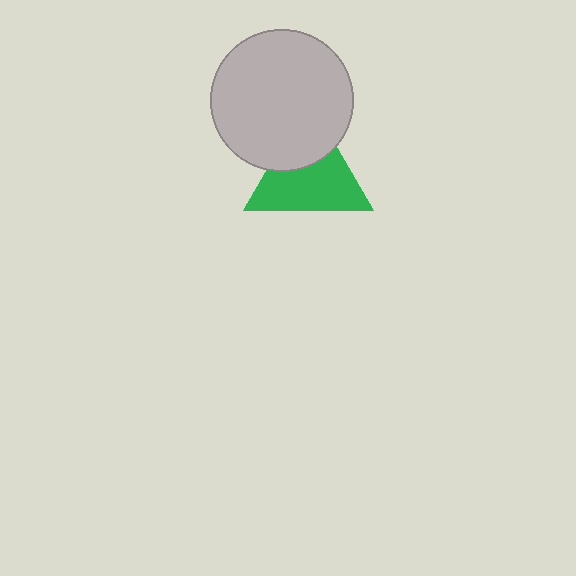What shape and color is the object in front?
The object in front is a light gray circle.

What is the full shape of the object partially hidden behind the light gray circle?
The partially hidden object is a green triangle.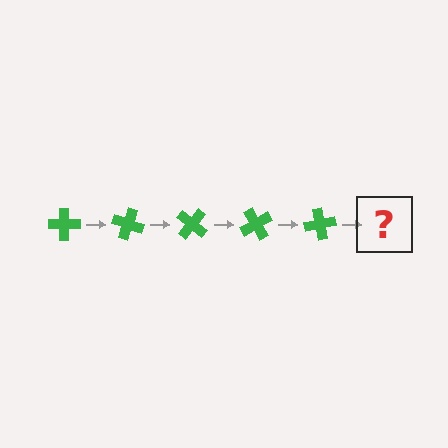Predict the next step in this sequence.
The next step is a green cross rotated 100 degrees.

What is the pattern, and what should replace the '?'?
The pattern is that the cross rotates 20 degrees each step. The '?' should be a green cross rotated 100 degrees.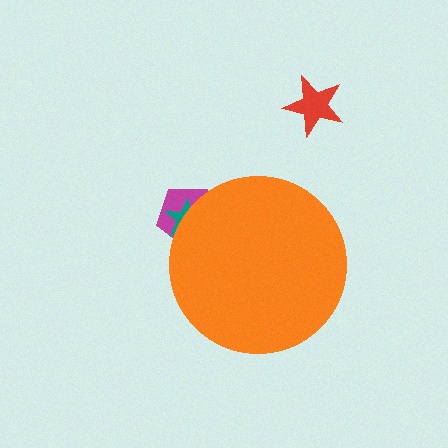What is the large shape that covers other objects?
An orange circle.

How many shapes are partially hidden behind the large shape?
2 shapes are partially hidden.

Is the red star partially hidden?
No, the red star is fully visible.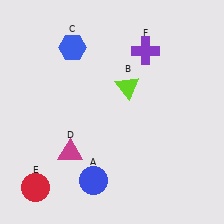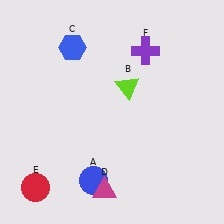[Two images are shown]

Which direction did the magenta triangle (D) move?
The magenta triangle (D) moved down.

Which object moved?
The magenta triangle (D) moved down.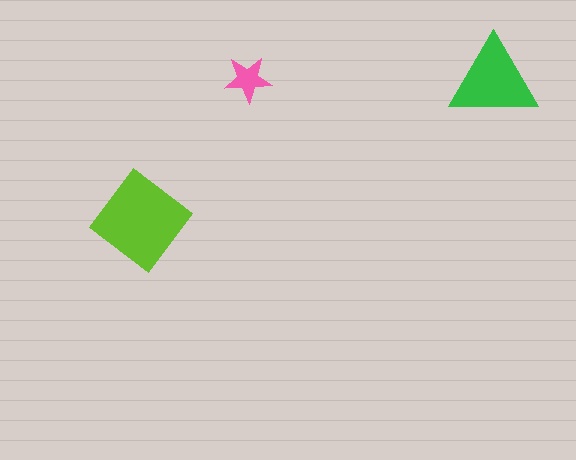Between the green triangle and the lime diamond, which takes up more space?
The lime diamond.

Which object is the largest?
The lime diamond.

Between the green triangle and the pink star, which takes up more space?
The green triangle.